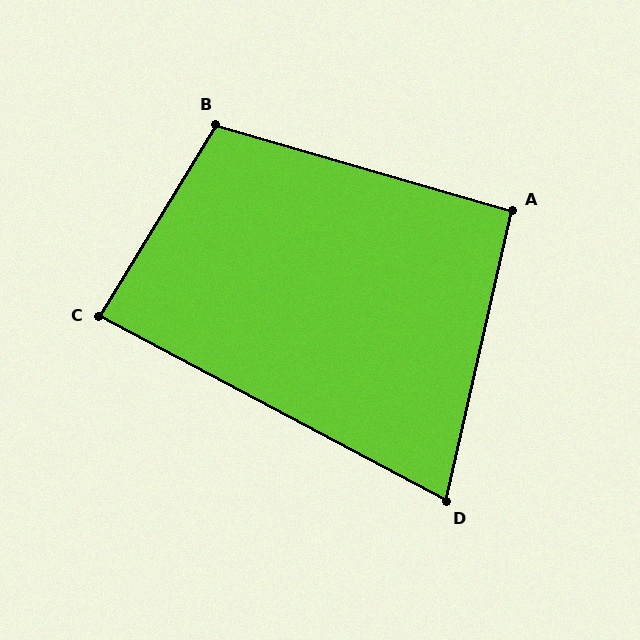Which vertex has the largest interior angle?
B, at approximately 105 degrees.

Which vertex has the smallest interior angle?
D, at approximately 75 degrees.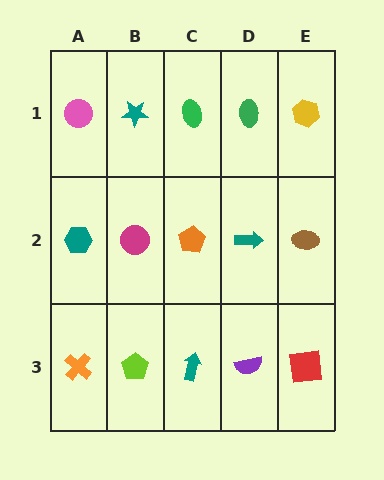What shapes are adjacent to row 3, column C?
An orange pentagon (row 2, column C), a lime pentagon (row 3, column B), a purple semicircle (row 3, column D).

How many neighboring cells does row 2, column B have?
4.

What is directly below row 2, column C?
A teal arrow.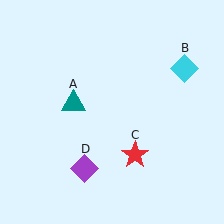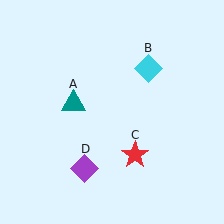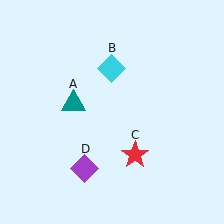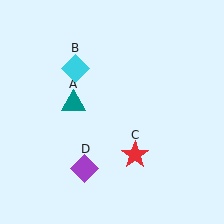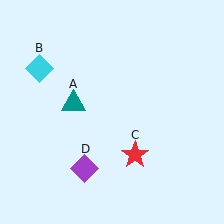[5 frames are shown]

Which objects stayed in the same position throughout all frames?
Teal triangle (object A) and red star (object C) and purple diamond (object D) remained stationary.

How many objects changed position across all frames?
1 object changed position: cyan diamond (object B).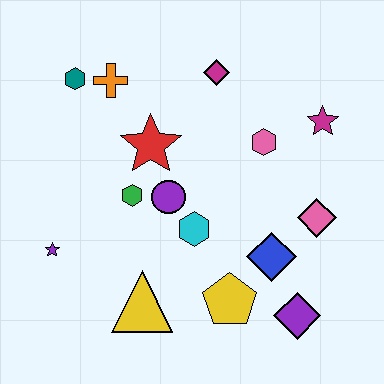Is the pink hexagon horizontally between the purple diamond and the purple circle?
Yes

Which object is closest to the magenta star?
The pink hexagon is closest to the magenta star.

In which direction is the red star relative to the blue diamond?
The red star is to the left of the blue diamond.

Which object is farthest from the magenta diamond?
The purple diamond is farthest from the magenta diamond.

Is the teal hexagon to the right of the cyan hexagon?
No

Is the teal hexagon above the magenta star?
Yes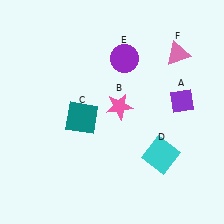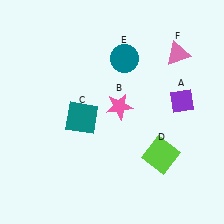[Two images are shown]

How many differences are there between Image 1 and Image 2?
There are 2 differences between the two images.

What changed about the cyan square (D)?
In Image 1, D is cyan. In Image 2, it changed to lime.